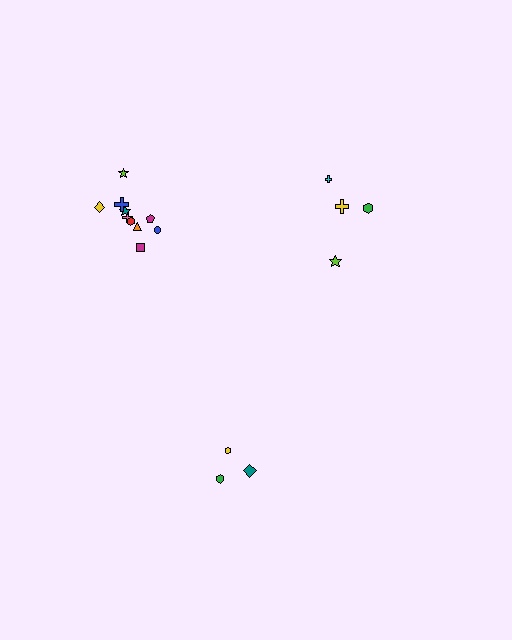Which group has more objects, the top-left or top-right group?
The top-left group.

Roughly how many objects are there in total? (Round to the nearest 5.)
Roughly 15 objects in total.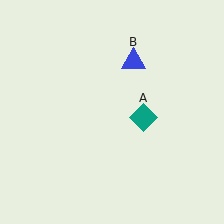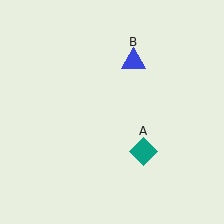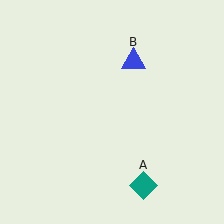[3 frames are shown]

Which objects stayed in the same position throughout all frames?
Blue triangle (object B) remained stationary.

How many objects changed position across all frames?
1 object changed position: teal diamond (object A).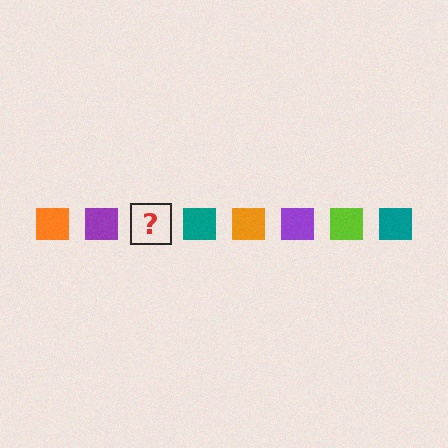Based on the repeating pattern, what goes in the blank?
The blank should be a lime square.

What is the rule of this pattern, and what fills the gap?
The rule is that the pattern cycles through orange, purple, lime, teal squares. The gap should be filled with a lime square.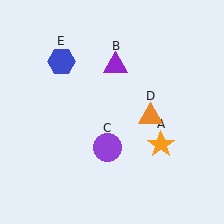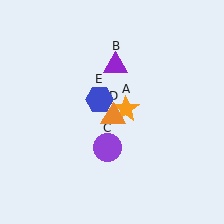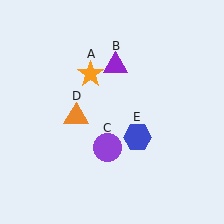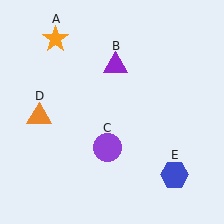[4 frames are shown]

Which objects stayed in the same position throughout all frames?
Purple triangle (object B) and purple circle (object C) remained stationary.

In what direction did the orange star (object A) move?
The orange star (object A) moved up and to the left.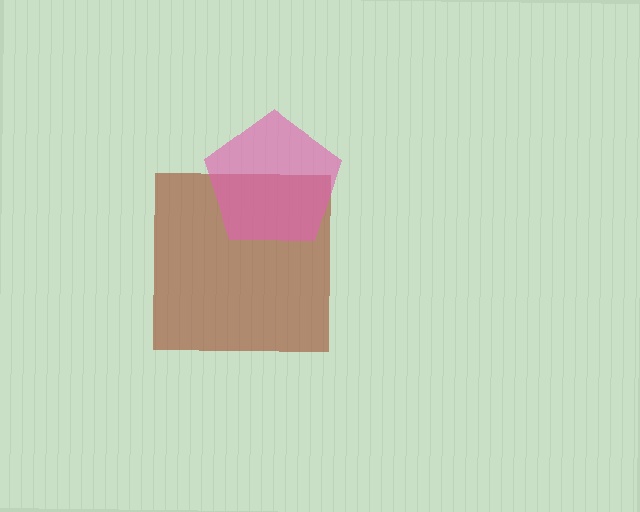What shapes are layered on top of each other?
The layered shapes are: a brown square, a pink pentagon.